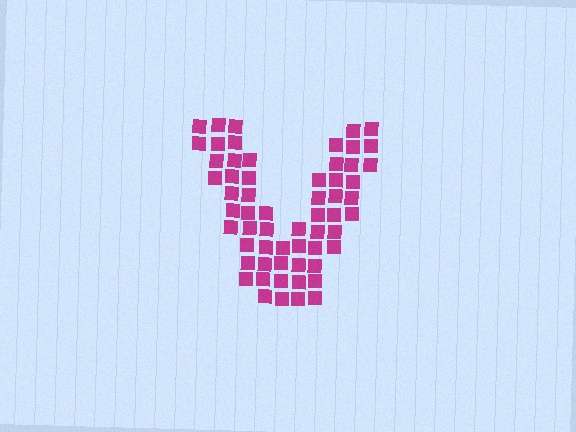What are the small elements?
The small elements are squares.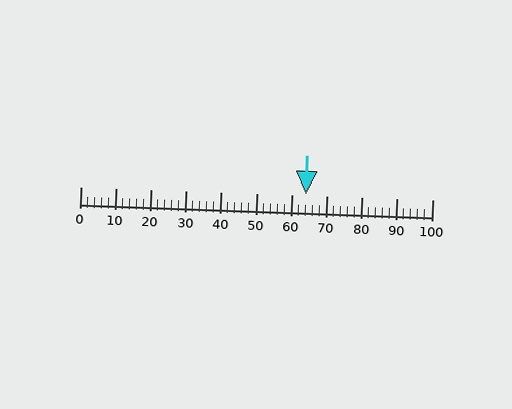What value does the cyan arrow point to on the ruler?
The cyan arrow points to approximately 64.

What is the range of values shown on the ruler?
The ruler shows values from 0 to 100.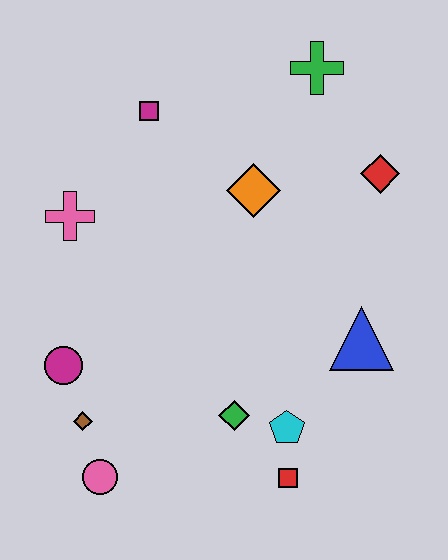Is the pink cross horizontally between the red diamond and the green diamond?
No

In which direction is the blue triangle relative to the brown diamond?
The blue triangle is to the right of the brown diamond.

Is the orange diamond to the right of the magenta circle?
Yes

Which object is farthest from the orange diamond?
The pink circle is farthest from the orange diamond.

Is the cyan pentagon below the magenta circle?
Yes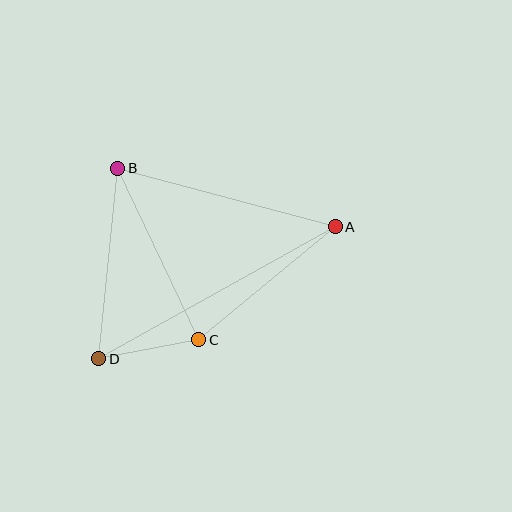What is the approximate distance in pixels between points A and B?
The distance between A and B is approximately 225 pixels.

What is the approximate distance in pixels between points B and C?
The distance between B and C is approximately 190 pixels.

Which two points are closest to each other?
Points C and D are closest to each other.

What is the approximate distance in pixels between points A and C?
The distance between A and C is approximately 177 pixels.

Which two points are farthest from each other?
Points A and D are farthest from each other.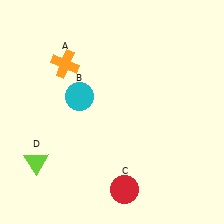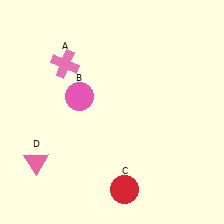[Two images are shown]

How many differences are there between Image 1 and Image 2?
There are 3 differences between the two images.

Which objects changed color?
A changed from orange to pink. B changed from cyan to pink. D changed from lime to pink.